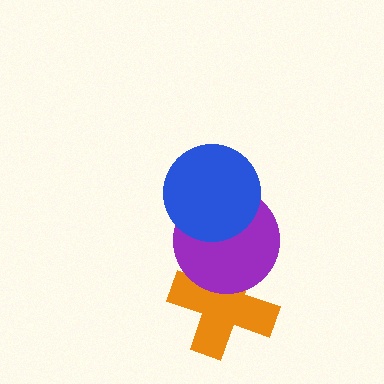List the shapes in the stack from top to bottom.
From top to bottom: the blue circle, the purple circle, the orange cross.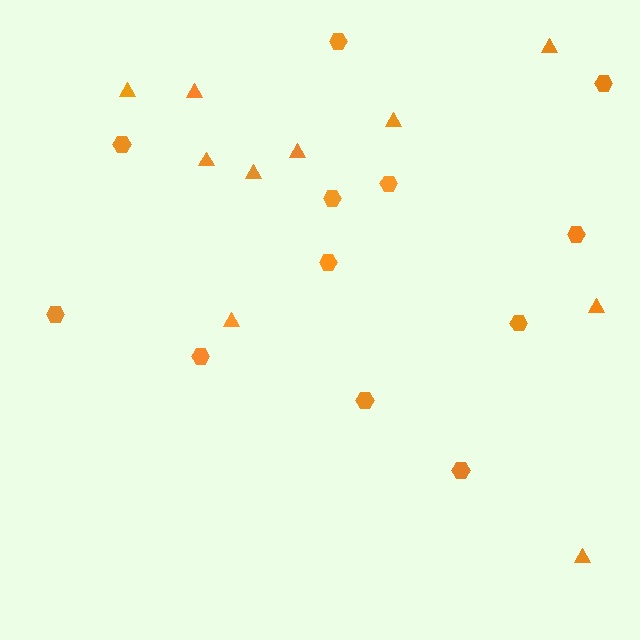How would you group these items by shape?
There are 2 groups: one group of hexagons (12) and one group of triangles (10).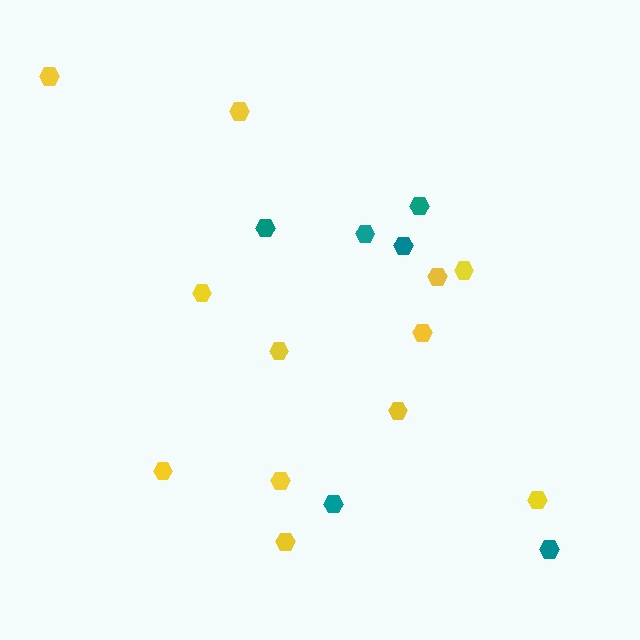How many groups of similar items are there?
There are 2 groups: one group of yellow hexagons (12) and one group of teal hexagons (6).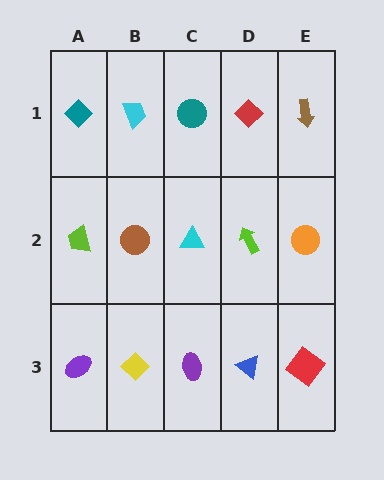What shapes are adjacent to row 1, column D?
A lime arrow (row 2, column D), a teal circle (row 1, column C), a brown arrow (row 1, column E).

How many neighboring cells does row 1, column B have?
3.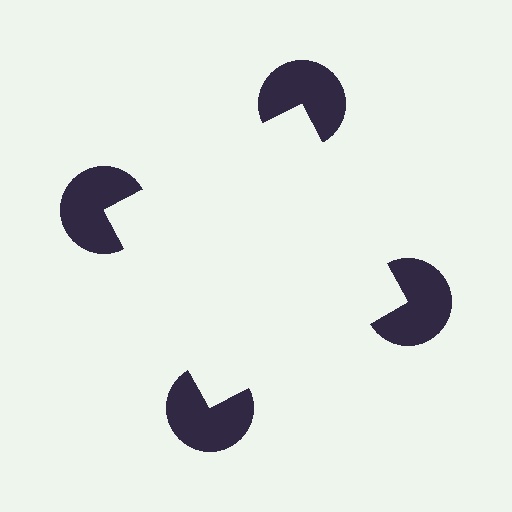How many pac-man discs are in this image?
There are 4 — one at each vertex of the illusory square.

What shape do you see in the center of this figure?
An illusory square — its edges are inferred from the aligned wedge cuts in the pac-man discs, not physically drawn.